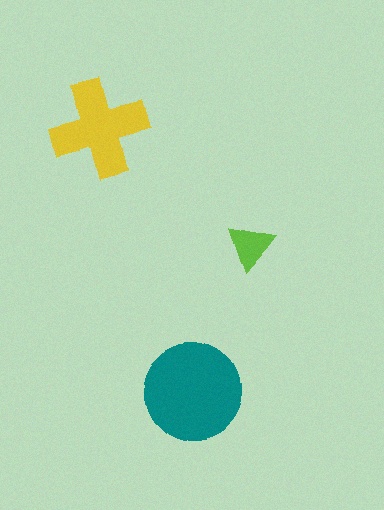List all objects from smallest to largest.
The lime triangle, the yellow cross, the teal circle.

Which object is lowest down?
The teal circle is bottommost.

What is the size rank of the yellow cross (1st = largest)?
2nd.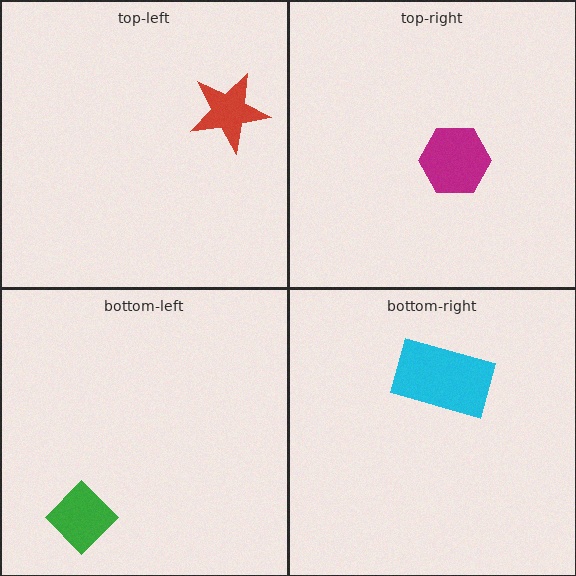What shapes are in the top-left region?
The red star.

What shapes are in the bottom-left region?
The green diamond.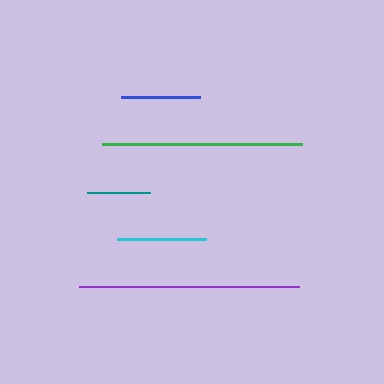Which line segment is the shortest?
The teal line is the shortest at approximately 63 pixels.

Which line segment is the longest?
The purple line is the longest at approximately 220 pixels.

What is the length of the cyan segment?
The cyan segment is approximately 90 pixels long.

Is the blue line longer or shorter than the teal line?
The blue line is longer than the teal line.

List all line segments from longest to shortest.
From longest to shortest: purple, green, cyan, blue, teal.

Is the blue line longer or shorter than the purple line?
The purple line is longer than the blue line.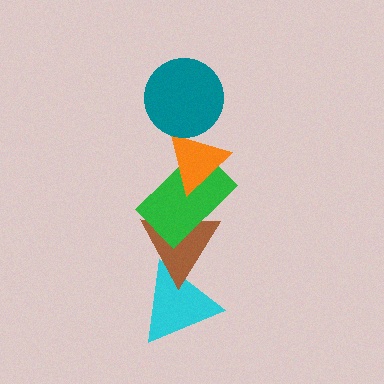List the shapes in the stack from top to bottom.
From top to bottom: the teal circle, the orange triangle, the green rectangle, the brown triangle, the cyan triangle.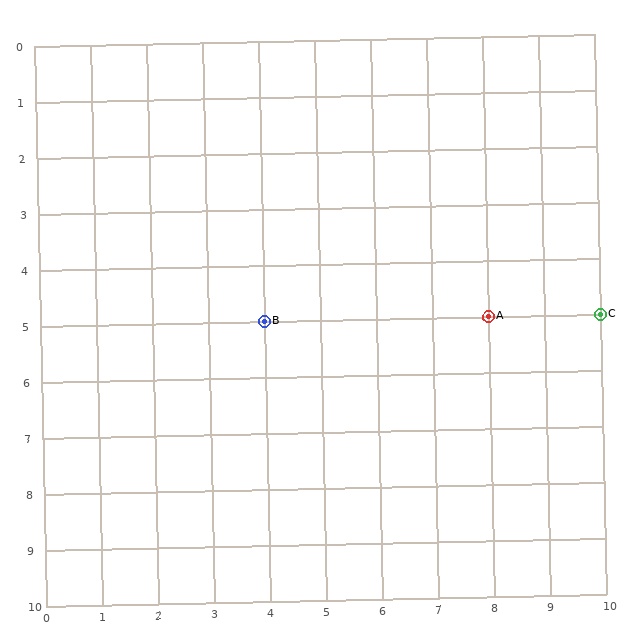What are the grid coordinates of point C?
Point C is at grid coordinates (10, 5).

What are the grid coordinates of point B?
Point B is at grid coordinates (4, 5).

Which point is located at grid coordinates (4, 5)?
Point B is at (4, 5).